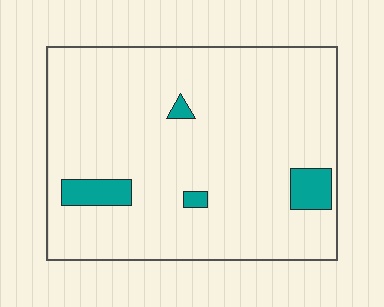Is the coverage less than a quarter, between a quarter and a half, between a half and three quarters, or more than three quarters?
Less than a quarter.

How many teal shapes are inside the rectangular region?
4.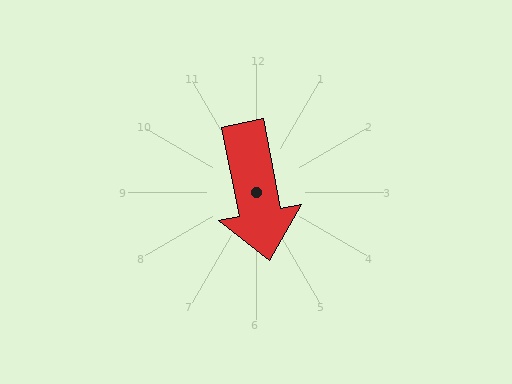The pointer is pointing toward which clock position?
Roughly 6 o'clock.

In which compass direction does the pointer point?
South.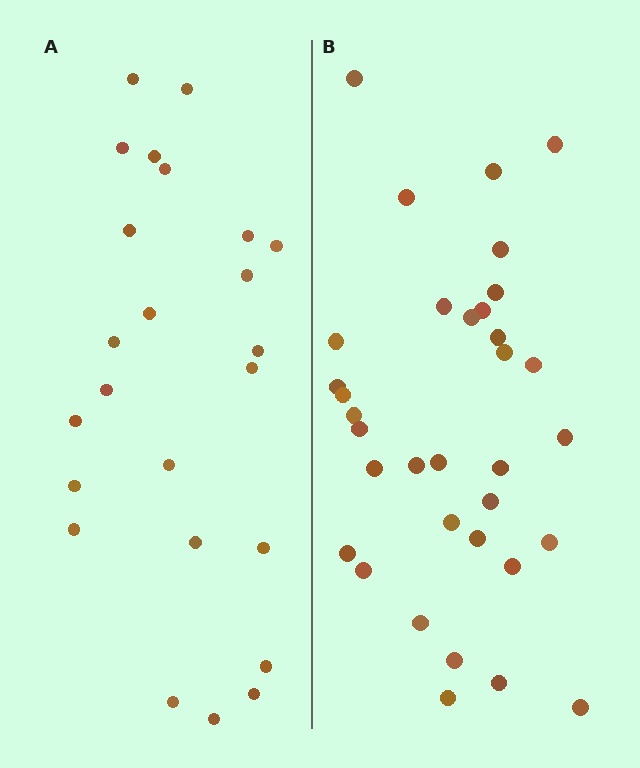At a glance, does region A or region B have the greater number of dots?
Region B (the right region) has more dots.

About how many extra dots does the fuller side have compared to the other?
Region B has roughly 10 or so more dots than region A.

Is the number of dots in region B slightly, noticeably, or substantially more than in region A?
Region B has noticeably more, but not dramatically so. The ratio is roughly 1.4 to 1.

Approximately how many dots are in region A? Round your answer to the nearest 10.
About 20 dots. (The exact count is 24, which rounds to 20.)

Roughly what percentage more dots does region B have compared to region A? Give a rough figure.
About 40% more.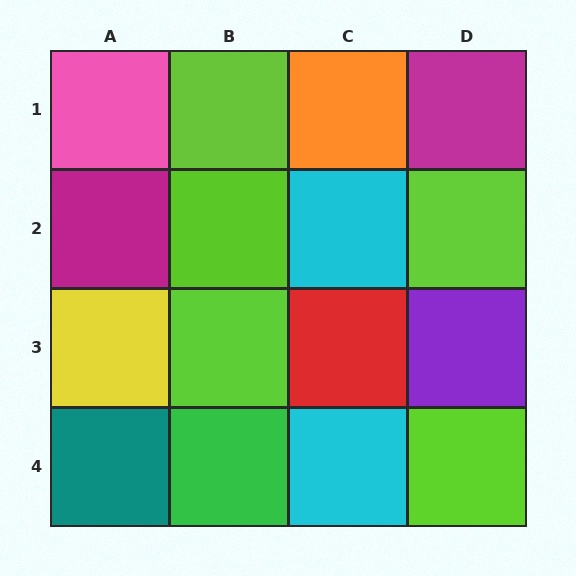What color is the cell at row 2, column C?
Cyan.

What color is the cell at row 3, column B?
Lime.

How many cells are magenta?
2 cells are magenta.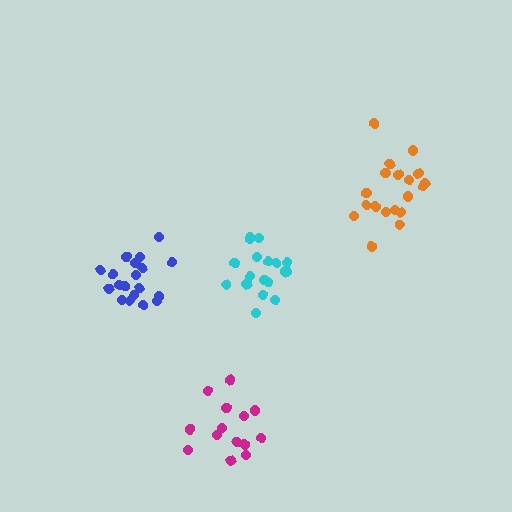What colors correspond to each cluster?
The clusters are colored: cyan, blue, orange, magenta.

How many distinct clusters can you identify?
There are 4 distinct clusters.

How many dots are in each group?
Group 1: 18 dots, Group 2: 19 dots, Group 3: 19 dots, Group 4: 15 dots (71 total).